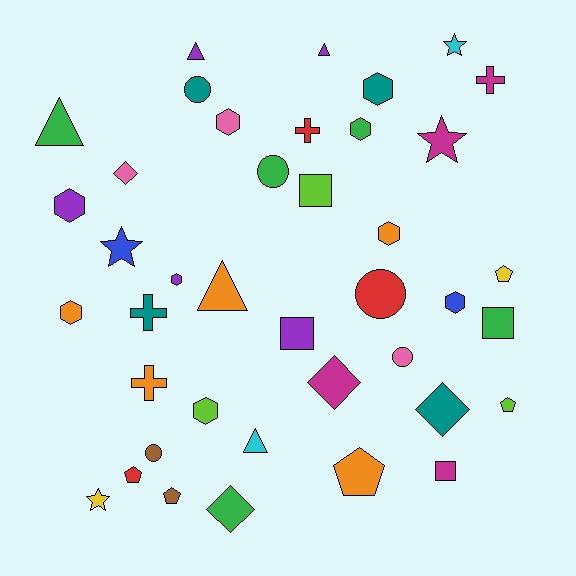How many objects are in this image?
There are 40 objects.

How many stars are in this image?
There are 4 stars.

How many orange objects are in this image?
There are 5 orange objects.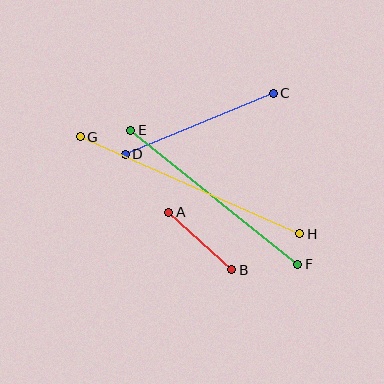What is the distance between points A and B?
The distance is approximately 85 pixels.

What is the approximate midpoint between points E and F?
The midpoint is at approximately (214, 197) pixels.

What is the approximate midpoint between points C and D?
The midpoint is at approximately (199, 124) pixels.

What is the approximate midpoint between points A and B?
The midpoint is at approximately (200, 241) pixels.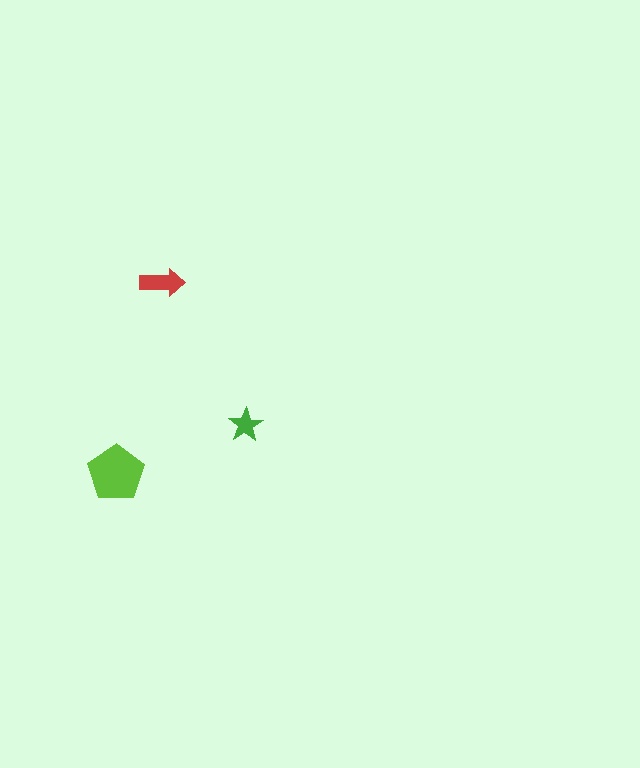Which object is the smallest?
The green star.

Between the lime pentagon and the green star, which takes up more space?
The lime pentagon.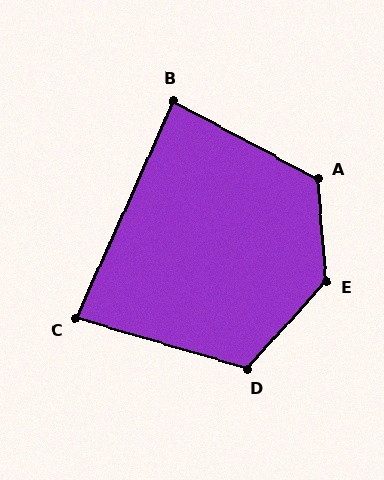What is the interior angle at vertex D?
Approximately 116 degrees (obtuse).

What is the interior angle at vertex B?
Approximately 86 degrees (approximately right).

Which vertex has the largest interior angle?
E, at approximately 134 degrees.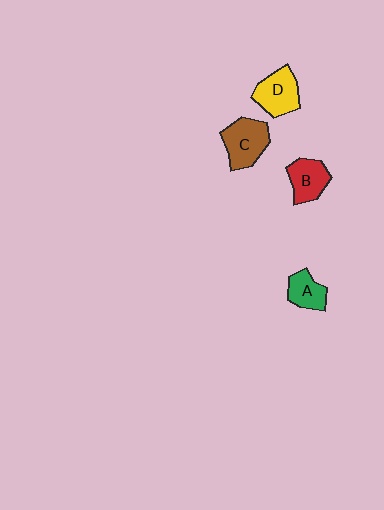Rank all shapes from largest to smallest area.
From largest to smallest: C (brown), D (yellow), B (red), A (green).